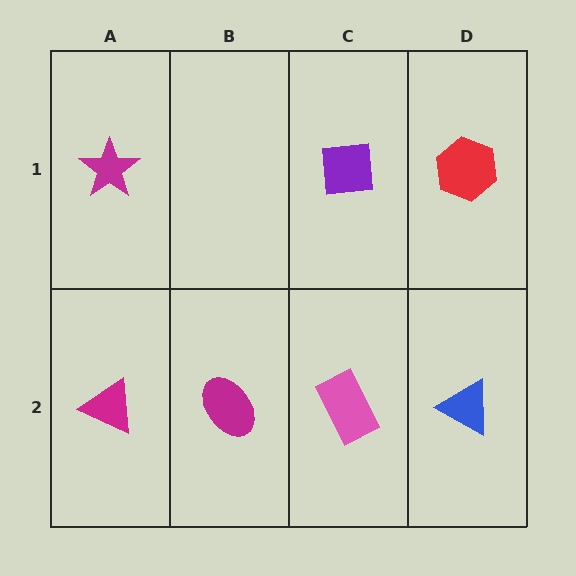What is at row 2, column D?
A blue triangle.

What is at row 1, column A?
A magenta star.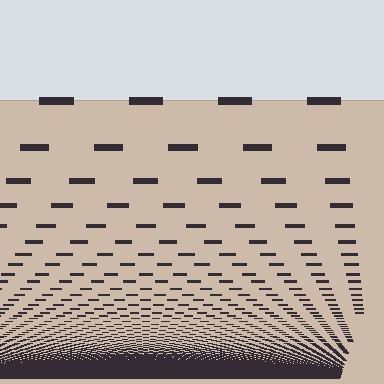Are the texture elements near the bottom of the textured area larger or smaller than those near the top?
Smaller. The gradient is inverted — elements near the bottom are smaller and denser.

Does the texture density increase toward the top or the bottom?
Density increases toward the bottom.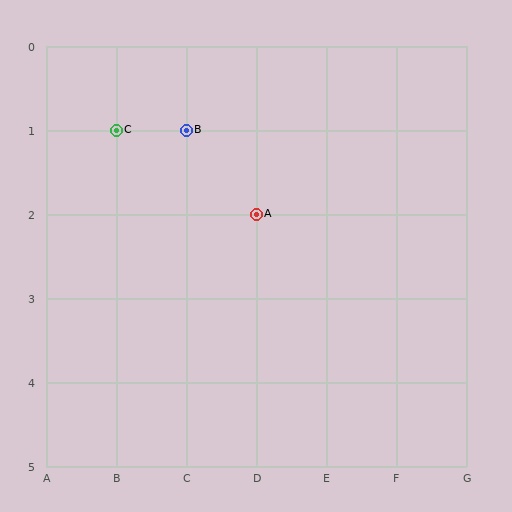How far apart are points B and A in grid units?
Points B and A are 1 column and 1 row apart (about 1.4 grid units diagonally).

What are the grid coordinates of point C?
Point C is at grid coordinates (B, 1).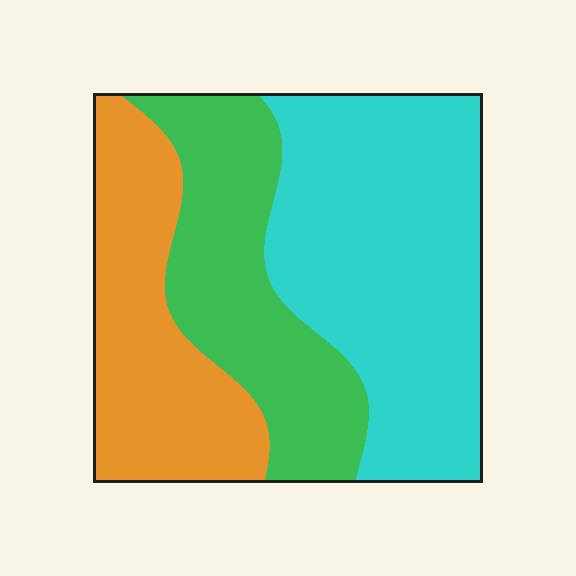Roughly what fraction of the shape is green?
Green covers about 30% of the shape.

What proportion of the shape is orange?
Orange takes up between a quarter and a half of the shape.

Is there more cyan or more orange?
Cyan.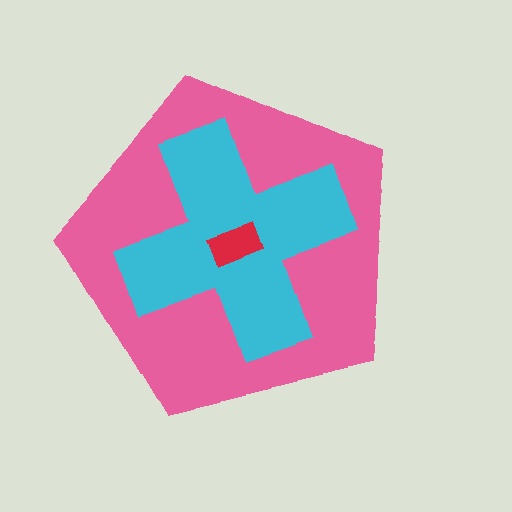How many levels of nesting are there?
3.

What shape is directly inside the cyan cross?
The red rectangle.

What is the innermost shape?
The red rectangle.